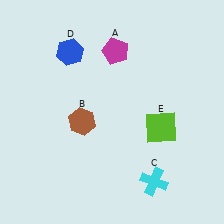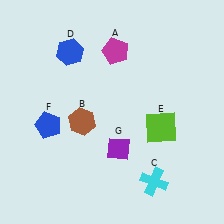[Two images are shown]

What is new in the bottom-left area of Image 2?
A blue pentagon (F) was added in the bottom-left area of Image 2.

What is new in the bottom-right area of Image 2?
A purple diamond (G) was added in the bottom-right area of Image 2.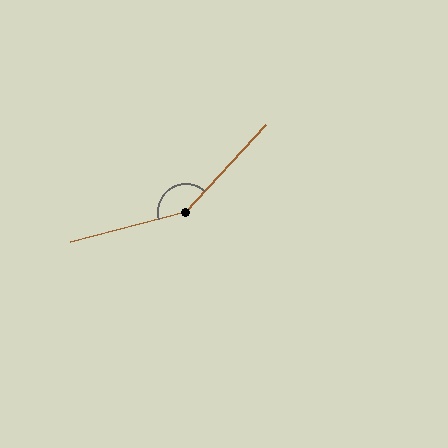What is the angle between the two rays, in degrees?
Approximately 147 degrees.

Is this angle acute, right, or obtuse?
It is obtuse.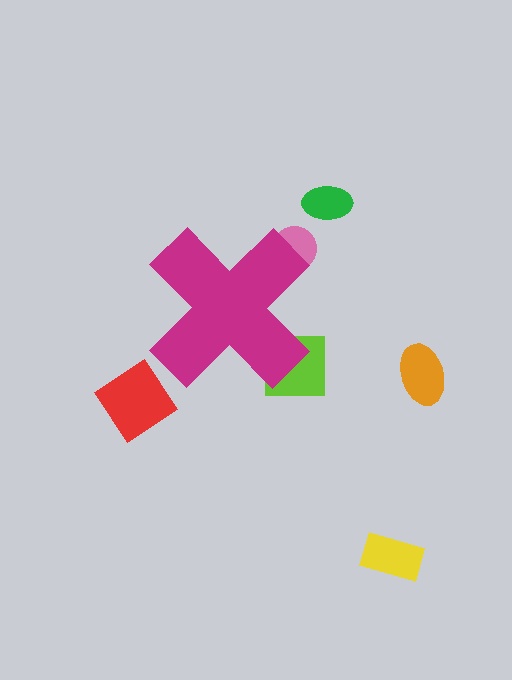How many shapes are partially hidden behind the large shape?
2 shapes are partially hidden.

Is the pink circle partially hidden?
Yes, the pink circle is partially hidden behind the magenta cross.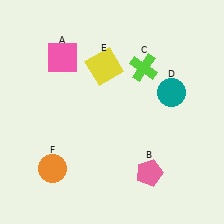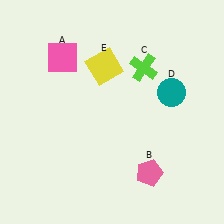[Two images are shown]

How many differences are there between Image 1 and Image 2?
There is 1 difference between the two images.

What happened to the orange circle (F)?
The orange circle (F) was removed in Image 2. It was in the bottom-left area of Image 1.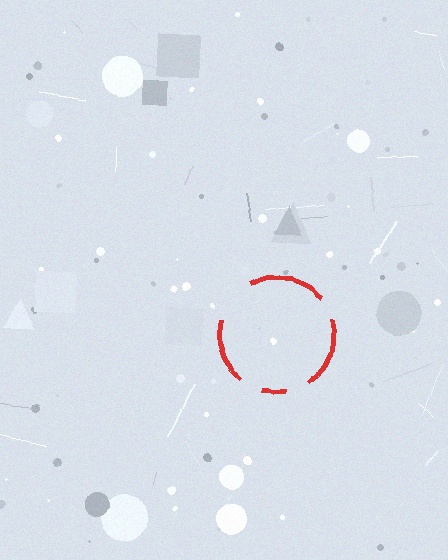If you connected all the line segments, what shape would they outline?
They would outline a circle.